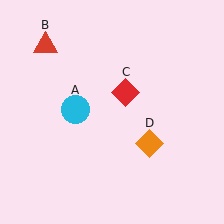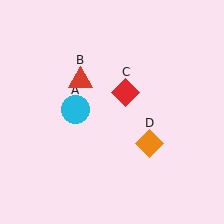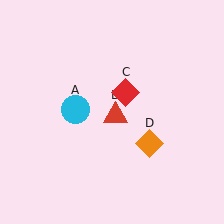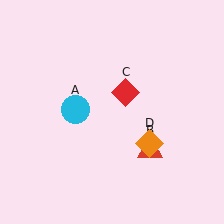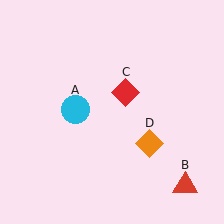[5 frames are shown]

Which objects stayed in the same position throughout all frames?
Cyan circle (object A) and red diamond (object C) and orange diamond (object D) remained stationary.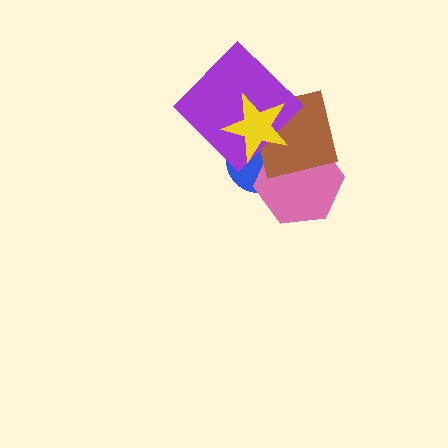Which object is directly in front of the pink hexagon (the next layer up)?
The brown square is directly in front of the pink hexagon.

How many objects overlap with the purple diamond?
3 objects overlap with the purple diamond.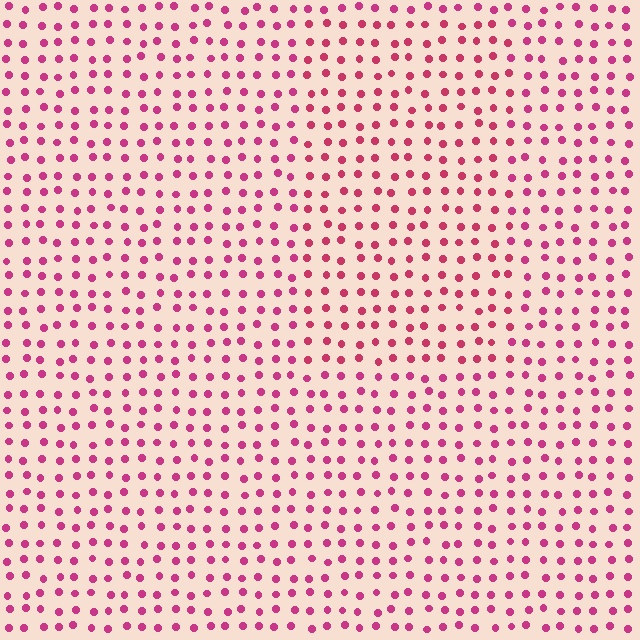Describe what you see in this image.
The image is filled with small magenta elements in a uniform arrangement. A rectangle-shaped region is visible where the elements are tinted to a slightly different hue, forming a subtle color boundary.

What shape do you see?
I see a rectangle.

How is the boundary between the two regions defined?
The boundary is defined purely by a slight shift in hue (about 14 degrees). Spacing, size, and orientation are identical on both sides.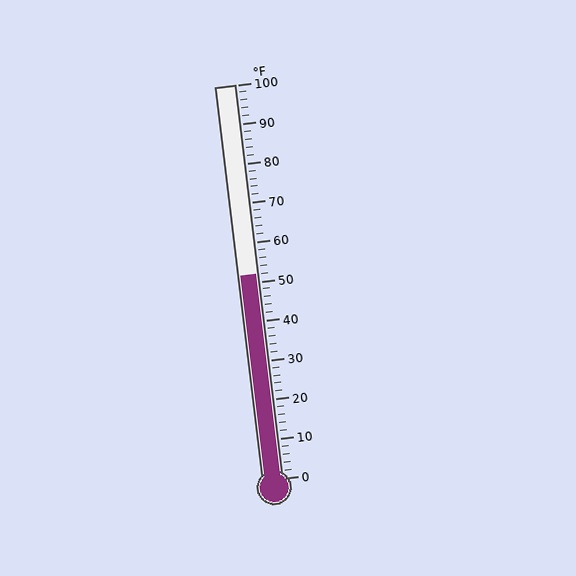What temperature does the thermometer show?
The thermometer shows approximately 52°F.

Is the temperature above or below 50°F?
The temperature is above 50°F.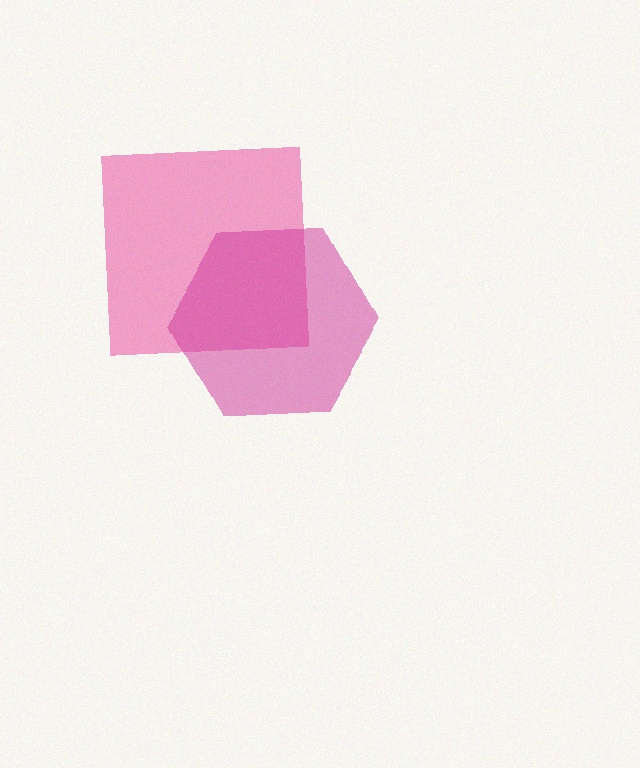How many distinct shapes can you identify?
There are 2 distinct shapes: a pink square, a magenta hexagon.